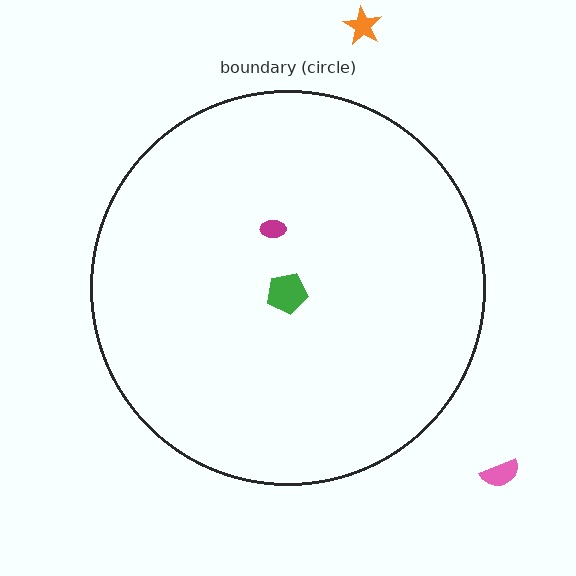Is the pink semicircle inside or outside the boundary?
Outside.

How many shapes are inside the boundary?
2 inside, 2 outside.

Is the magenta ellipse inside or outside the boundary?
Inside.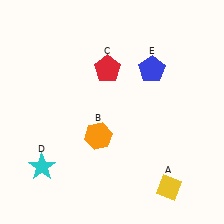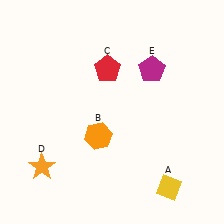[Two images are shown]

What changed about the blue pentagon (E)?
In Image 1, E is blue. In Image 2, it changed to magenta.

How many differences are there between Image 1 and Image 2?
There are 2 differences between the two images.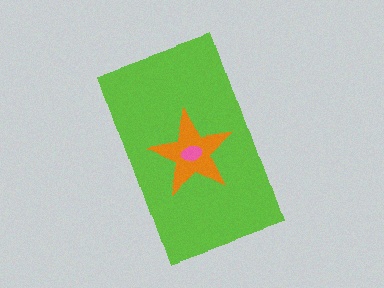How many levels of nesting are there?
3.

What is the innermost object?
The pink ellipse.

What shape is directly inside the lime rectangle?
The orange star.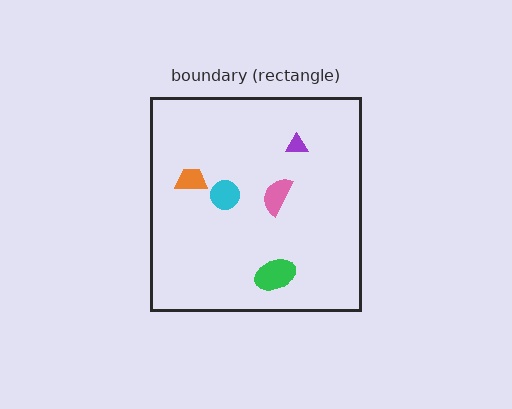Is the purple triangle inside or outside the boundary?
Inside.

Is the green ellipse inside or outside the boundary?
Inside.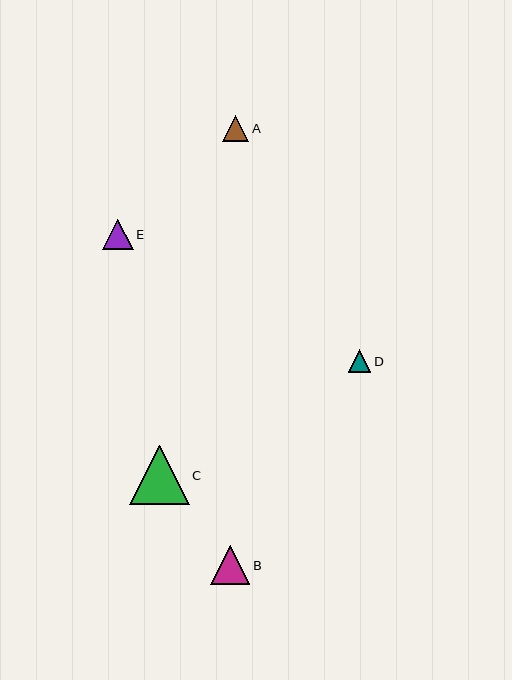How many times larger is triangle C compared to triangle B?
Triangle C is approximately 1.5 times the size of triangle B.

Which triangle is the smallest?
Triangle D is the smallest with a size of approximately 22 pixels.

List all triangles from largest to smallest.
From largest to smallest: C, B, E, A, D.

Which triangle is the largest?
Triangle C is the largest with a size of approximately 59 pixels.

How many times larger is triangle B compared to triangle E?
Triangle B is approximately 1.3 times the size of triangle E.